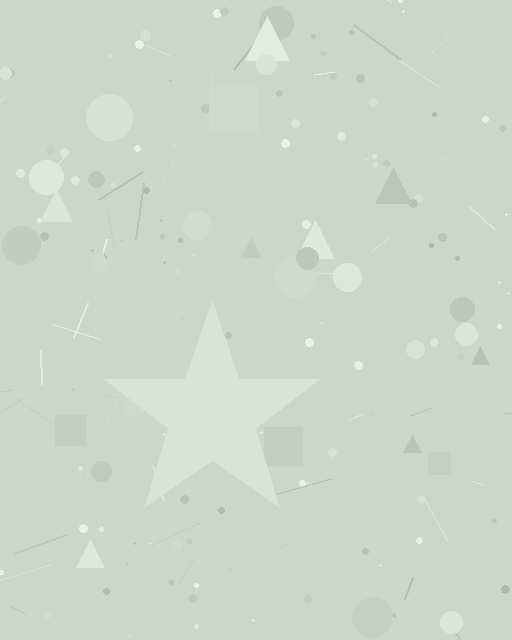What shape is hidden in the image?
A star is hidden in the image.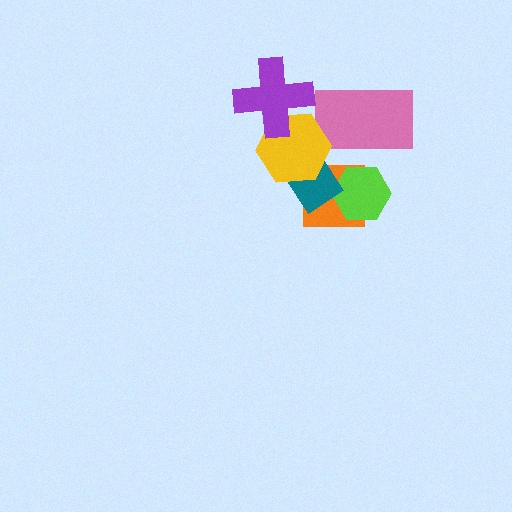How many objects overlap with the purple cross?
1 object overlaps with the purple cross.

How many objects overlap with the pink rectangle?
1 object overlaps with the pink rectangle.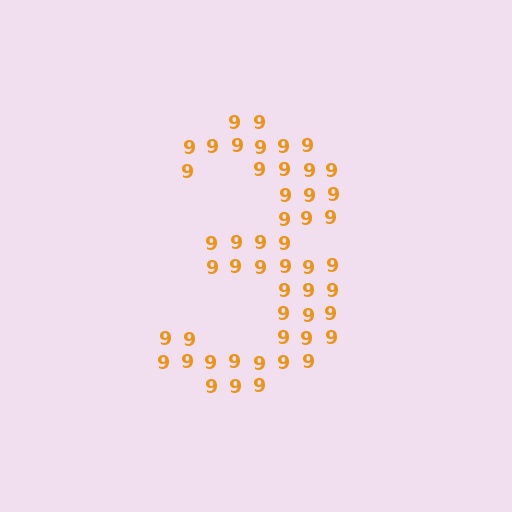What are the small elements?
The small elements are digit 9's.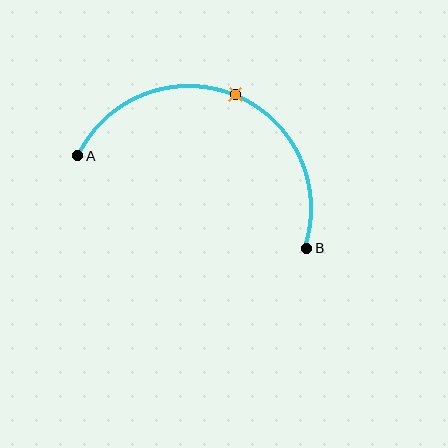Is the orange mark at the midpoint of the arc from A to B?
Yes. The orange mark lies on the arc at equal arc-length from both A and B — it is the arc midpoint.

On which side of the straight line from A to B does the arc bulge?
The arc bulges above the straight line connecting A and B.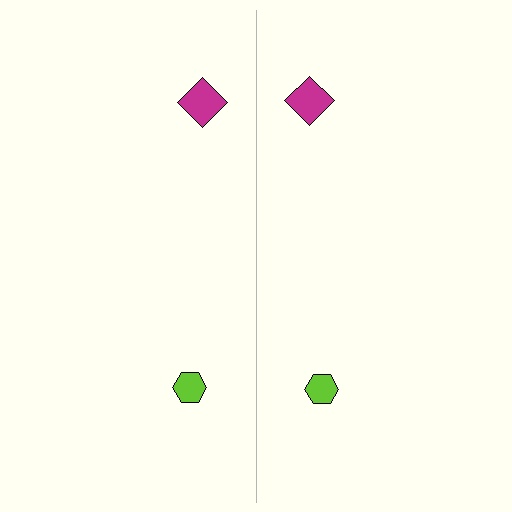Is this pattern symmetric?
Yes, this pattern has bilateral (reflection) symmetry.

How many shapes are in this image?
There are 4 shapes in this image.